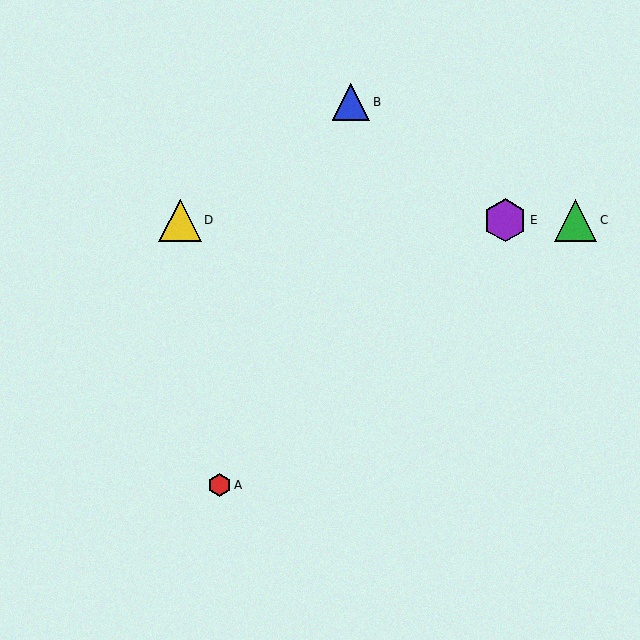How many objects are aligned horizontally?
3 objects (C, D, E) are aligned horizontally.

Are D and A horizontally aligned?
No, D is at y≈220 and A is at y≈485.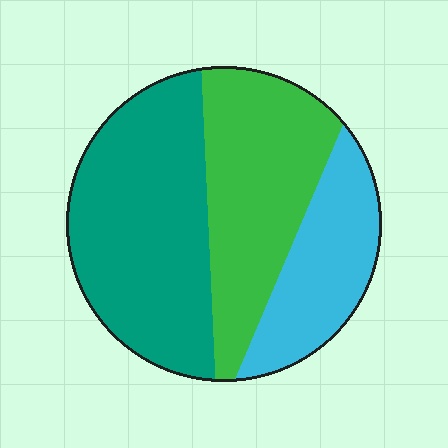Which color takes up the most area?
Teal, at roughly 45%.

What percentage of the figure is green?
Green takes up about one third (1/3) of the figure.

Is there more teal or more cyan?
Teal.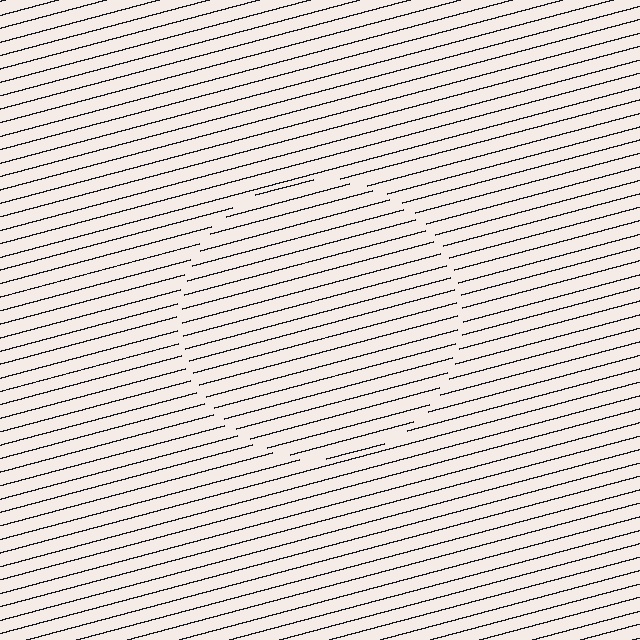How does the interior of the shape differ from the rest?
The interior of the shape contains the same grating, shifted by half a period — the contour is defined by the phase discontinuity where line-ends from the inner and outer gratings abut.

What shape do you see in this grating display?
An illusory circle. The interior of the shape contains the same grating, shifted by half a period — the contour is defined by the phase discontinuity where line-ends from the inner and outer gratings abut.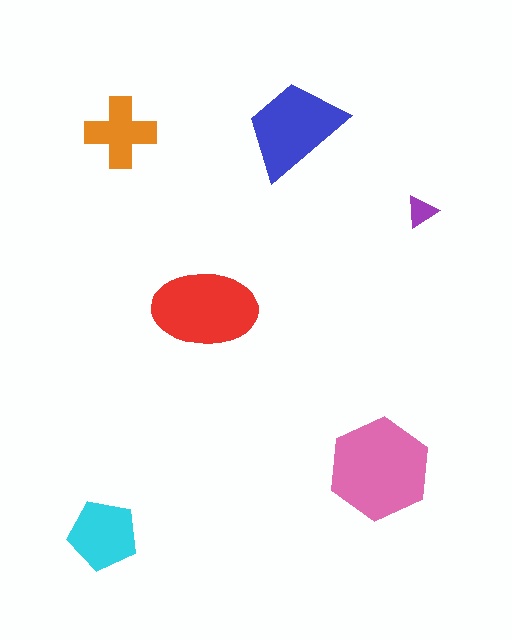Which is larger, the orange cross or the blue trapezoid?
The blue trapezoid.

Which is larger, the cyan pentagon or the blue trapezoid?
The blue trapezoid.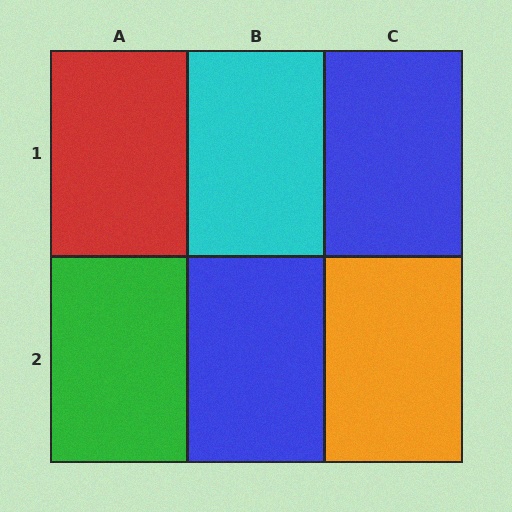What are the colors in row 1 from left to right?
Red, cyan, blue.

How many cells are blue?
2 cells are blue.